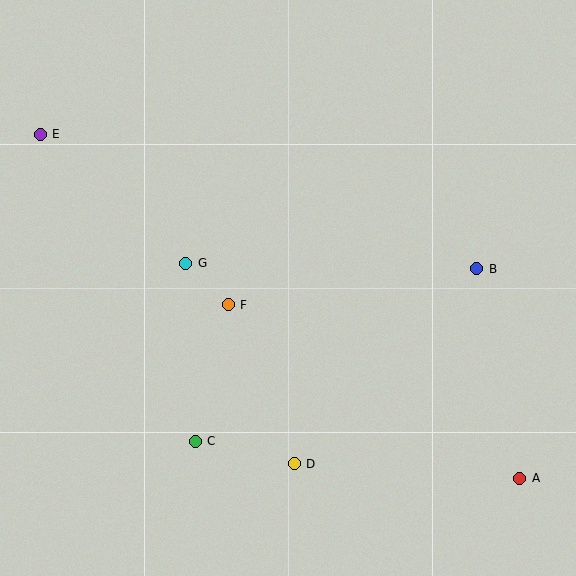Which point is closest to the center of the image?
Point F at (228, 305) is closest to the center.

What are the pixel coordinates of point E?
Point E is at (40, 134).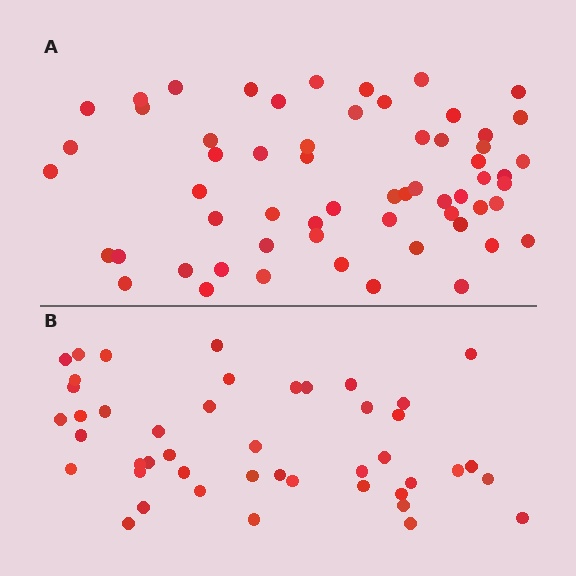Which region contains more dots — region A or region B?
Region A (the top region) has more dots.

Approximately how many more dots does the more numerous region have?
Region A has approximately 15 more dots than region B.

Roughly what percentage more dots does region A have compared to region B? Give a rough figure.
About 35% more.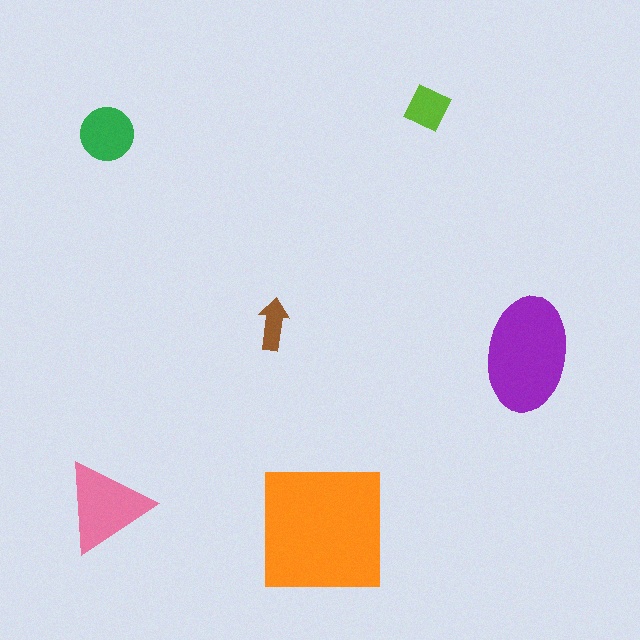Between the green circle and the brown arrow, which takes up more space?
The green circle.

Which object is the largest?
The orange square.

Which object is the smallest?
The brown arrow.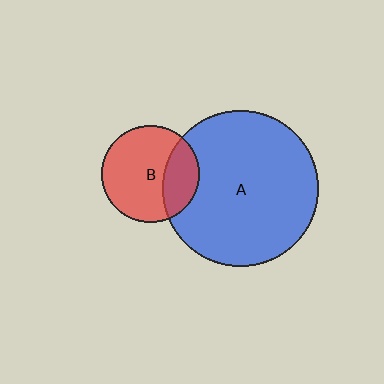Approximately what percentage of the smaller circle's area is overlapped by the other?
Approximately 30%.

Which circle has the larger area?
Circle A (blue).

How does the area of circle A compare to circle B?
Approximately 2.6 times.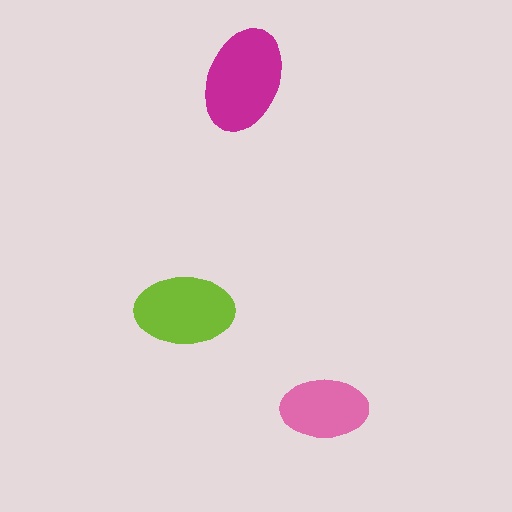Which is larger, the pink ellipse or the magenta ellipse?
The magenta one.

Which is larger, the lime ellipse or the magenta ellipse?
The magenta one.